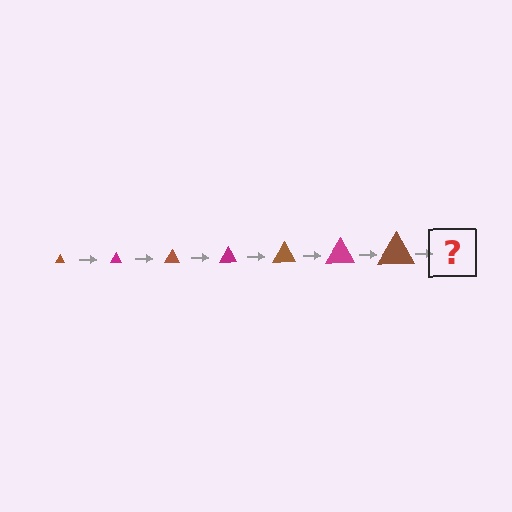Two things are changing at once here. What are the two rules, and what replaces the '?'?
The two rules are that the triangle grows larger each step and the color cycles through brown and magenta. The '?' should be a magenta triangle, larger than the previous one.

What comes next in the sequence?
The next element should be a magenta triangle, larger than the previous one.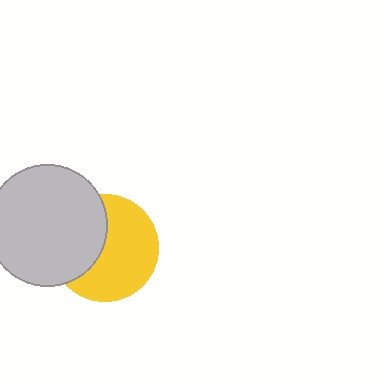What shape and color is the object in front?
The object in front is a light gray circle.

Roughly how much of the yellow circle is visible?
About half of it is visible (roughly 61%).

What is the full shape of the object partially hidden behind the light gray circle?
The partially hidden object is a yellow circle.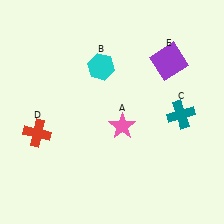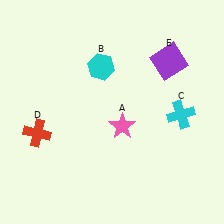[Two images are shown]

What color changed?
The cross (C) changed from teal in Image 1 to cyan in Image 2.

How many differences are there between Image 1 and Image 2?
There is 1 difference between the two images.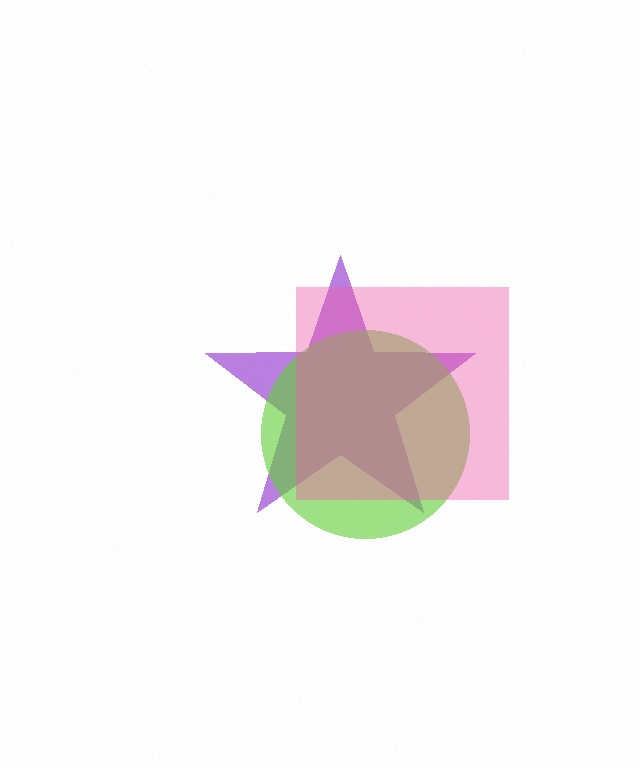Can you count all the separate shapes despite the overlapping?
Yes, there are 3 separate shapes.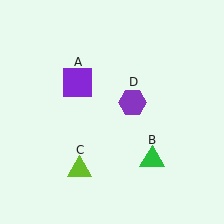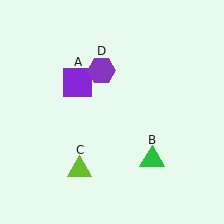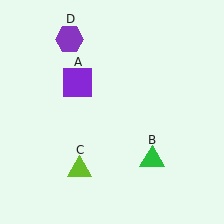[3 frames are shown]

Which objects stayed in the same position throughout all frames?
Purple square (object A) and green triangle (object B) and lime triangle (object C) remained stationary.